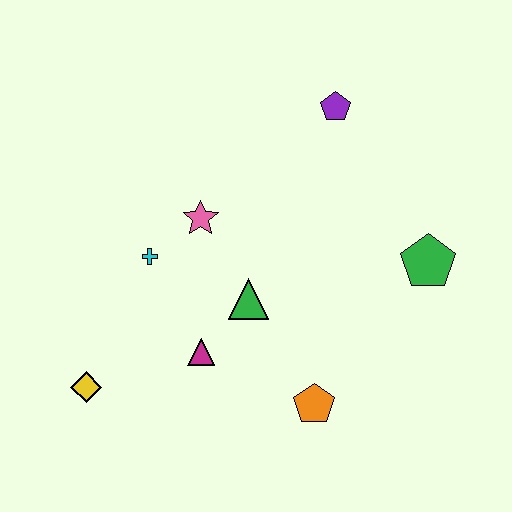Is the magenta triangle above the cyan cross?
No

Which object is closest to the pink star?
The cyan cross is closest to the pink star.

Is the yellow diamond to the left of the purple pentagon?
Yes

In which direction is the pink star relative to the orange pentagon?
The pink star is above the orange pentagon.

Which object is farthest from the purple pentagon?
The yellow diamond is farthest from the purple pentagon.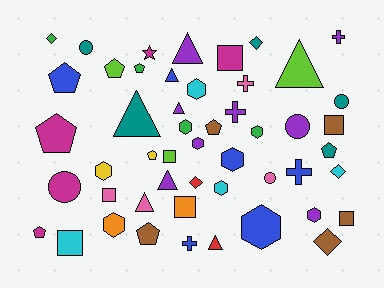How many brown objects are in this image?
There are 5 brown objects.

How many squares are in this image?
There are 7 squares.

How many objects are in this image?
There are 50 objects.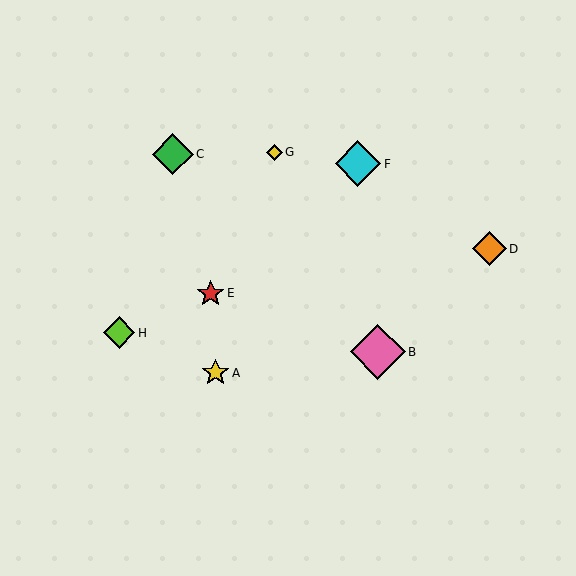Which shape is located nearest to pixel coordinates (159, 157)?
The green diamond (labeled C) at (173, 154) is nearest to that location.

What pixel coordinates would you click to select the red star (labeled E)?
Click at (211, 293) to select the red star E.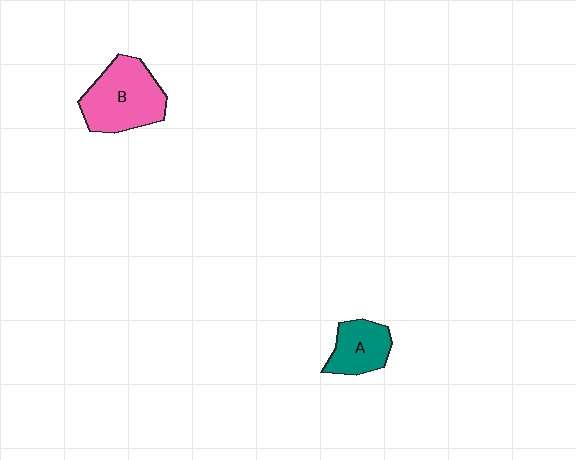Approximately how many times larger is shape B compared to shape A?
Approximately 1.7 times.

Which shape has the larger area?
Shape B (pink).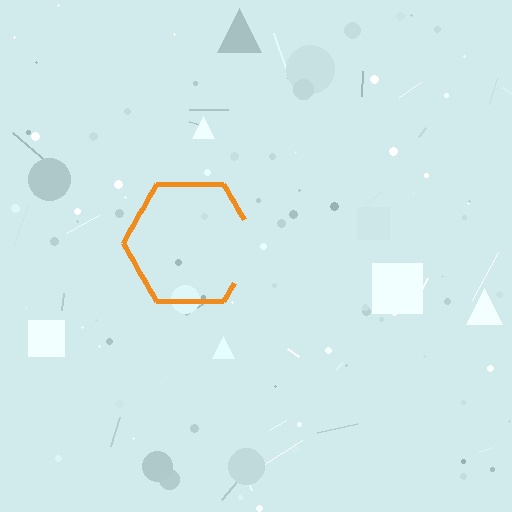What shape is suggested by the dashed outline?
The dashed outline suggests a hexagon.